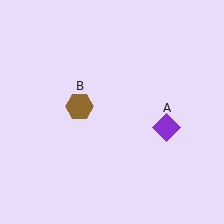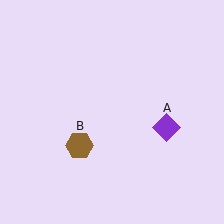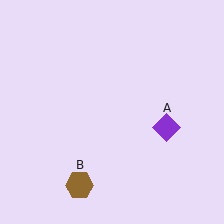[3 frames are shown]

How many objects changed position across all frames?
1 object changed position: brown hexagon (object B).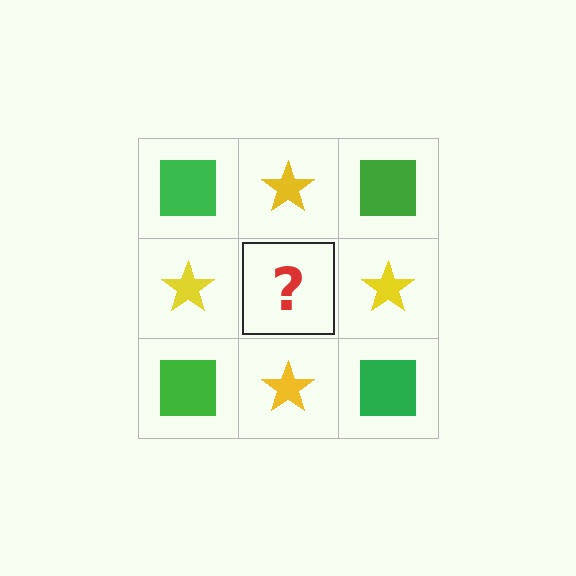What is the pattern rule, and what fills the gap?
The rule is that it alternates green square and yellow star in a checkerboard pattern. The gap should be filled with a green square.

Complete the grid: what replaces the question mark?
The question mark should be replaced with a green square.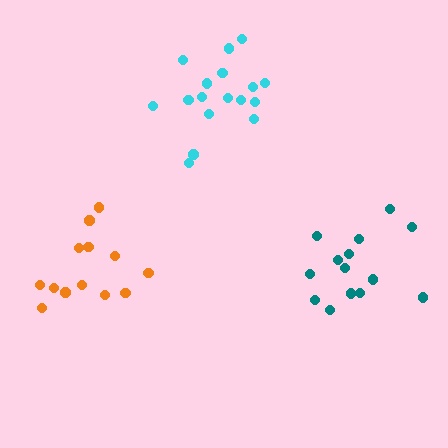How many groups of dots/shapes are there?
There are 3 groups.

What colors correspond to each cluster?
The clusters are colored: orange, teal, cyan.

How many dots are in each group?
Group 1: 13 dots, Group 2: 14 dots, Group 3: 17 dots (44 total).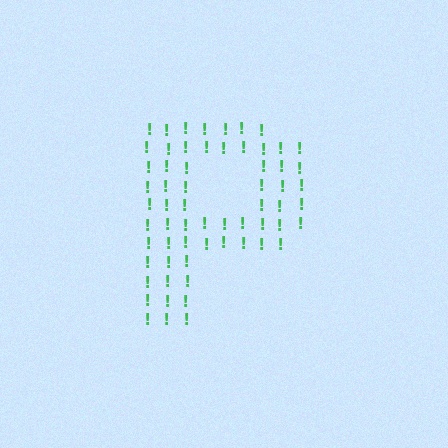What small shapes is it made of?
It is made of small exclamation marks.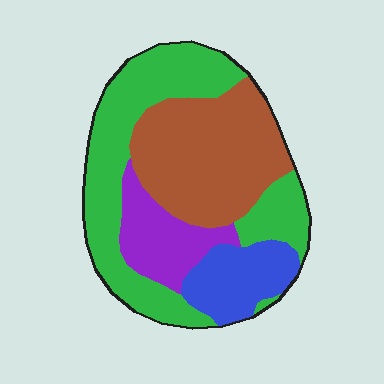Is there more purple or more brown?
Brown.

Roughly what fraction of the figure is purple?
Purple covers about 15% of the figure.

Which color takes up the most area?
Green, at roughly 40%.